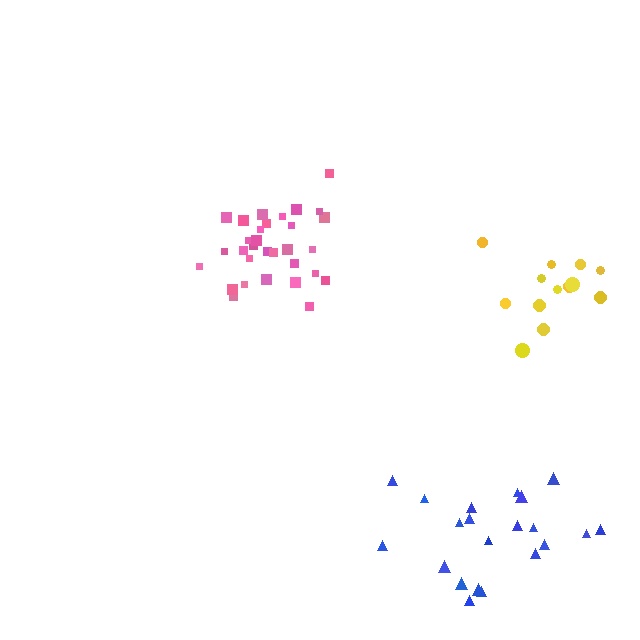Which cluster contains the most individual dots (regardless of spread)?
Pink (31).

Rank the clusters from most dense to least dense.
pink, yellow, blue.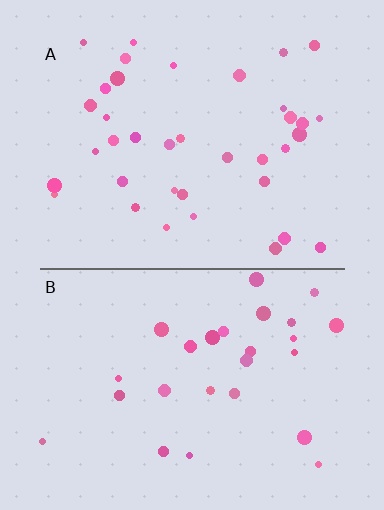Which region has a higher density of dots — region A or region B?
A (the top).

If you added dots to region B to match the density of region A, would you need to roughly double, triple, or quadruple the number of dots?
Approximately double.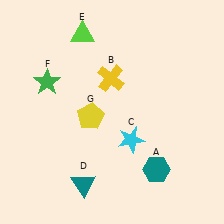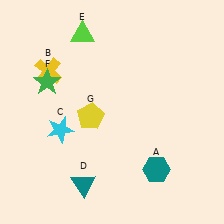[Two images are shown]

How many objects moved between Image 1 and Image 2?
2 objects moved between the two images.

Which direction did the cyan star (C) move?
The cyan star (C) moved left.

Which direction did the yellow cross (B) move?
The yellow cross (B) moved left.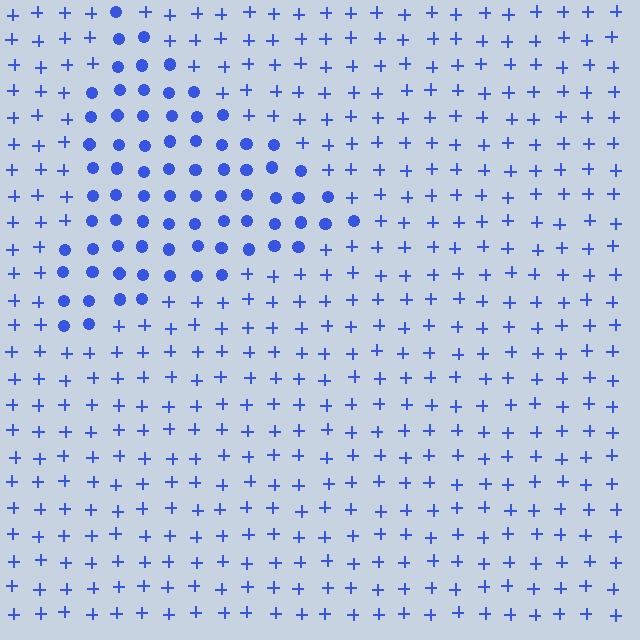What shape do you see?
I see a triangle.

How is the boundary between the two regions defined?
The boundary is defined by a change in element shape: circles inside vs. plus signs outside. All elements share the same color and spacing.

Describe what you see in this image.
The image is filled with small blue elements arranged in a uniform grid. A triangle-shaped region contains circles, while the surrounding area contains plus signs. The boundary is defined purely by the change in element shape.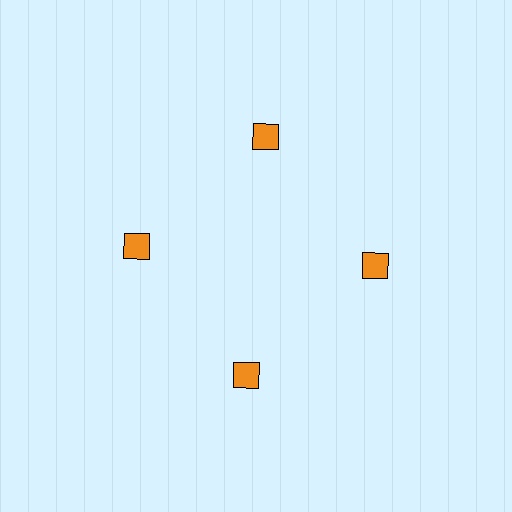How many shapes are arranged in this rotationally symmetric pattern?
There are 4 shapes, arranged in 4 groups of 1.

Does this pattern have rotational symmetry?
Yes, this pattern has 4-fold rotational symmetry. It looks the same after rotating 90 degrees around the center.